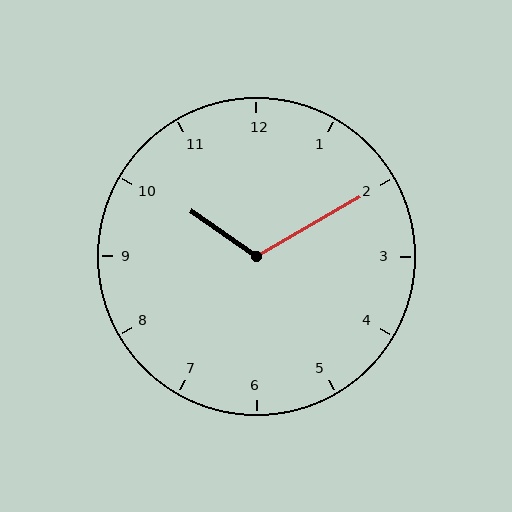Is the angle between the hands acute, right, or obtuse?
It is obtuse.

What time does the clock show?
10:10.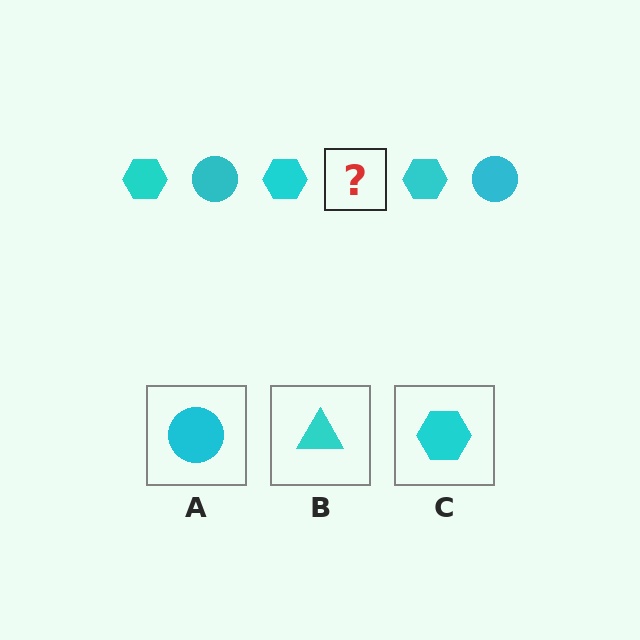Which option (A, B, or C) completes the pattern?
A.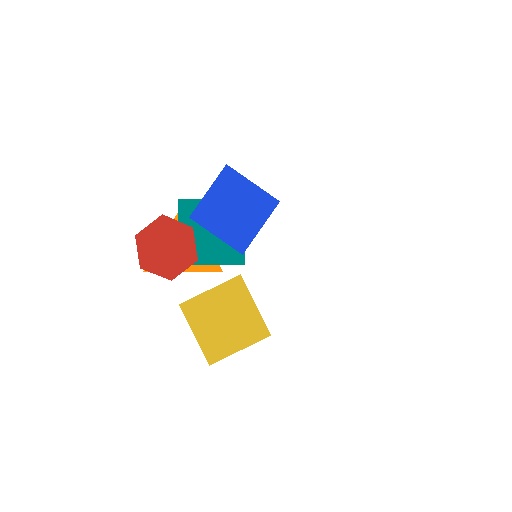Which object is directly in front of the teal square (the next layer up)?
The blue diamond is directly in front of the teal square.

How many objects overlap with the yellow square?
0 objects overlap with the yellow square.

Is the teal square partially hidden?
Yes, it is partially covered by another shape.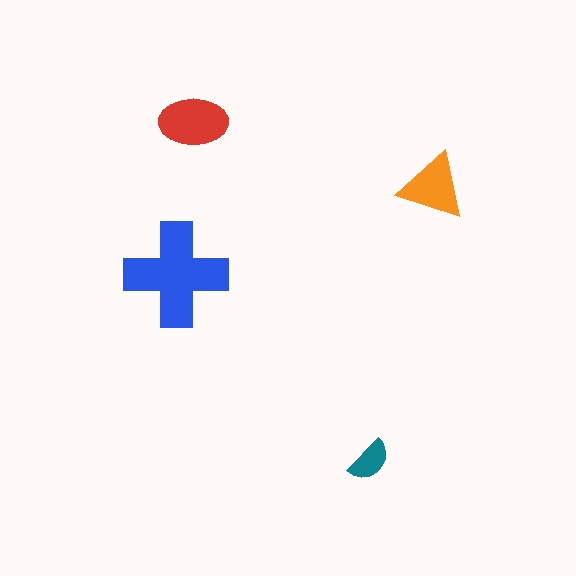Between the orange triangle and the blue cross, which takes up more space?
The blue cross.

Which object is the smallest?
The teal semicircle.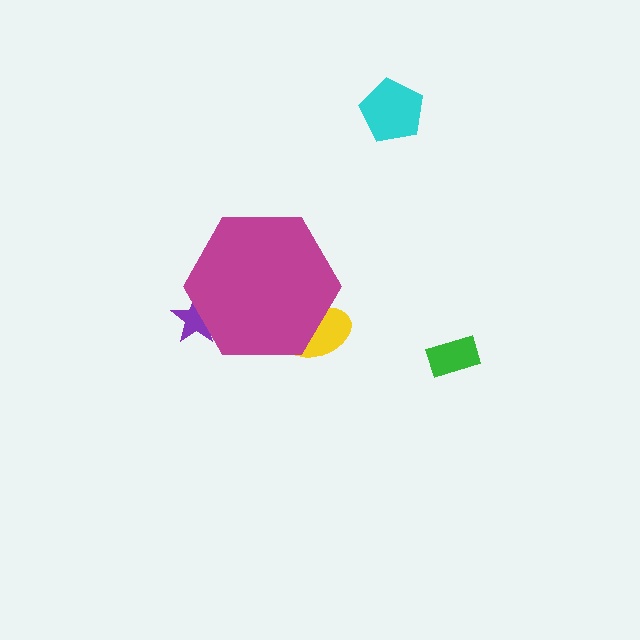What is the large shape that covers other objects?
A magenta hexagon.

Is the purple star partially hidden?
Yes, the purple star is partially hidden behind the magenta hexagon.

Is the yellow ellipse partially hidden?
Yes, the yellow ellipse is partially hidden behind the magenta hexagon.